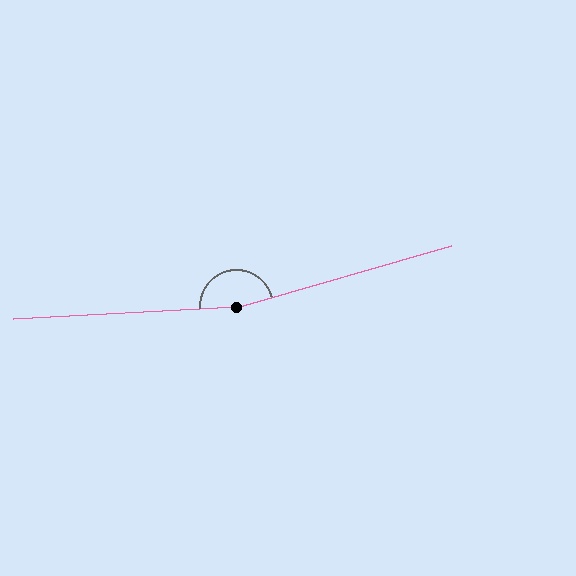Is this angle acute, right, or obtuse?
It is obtuse.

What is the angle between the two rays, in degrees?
Approximately 167 degrees.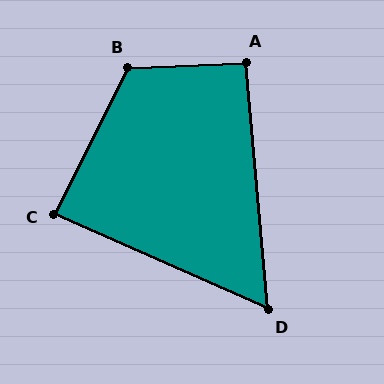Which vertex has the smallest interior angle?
D, at approximately 61 degrees.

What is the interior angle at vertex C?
Approximately 87 degrees (approximately right).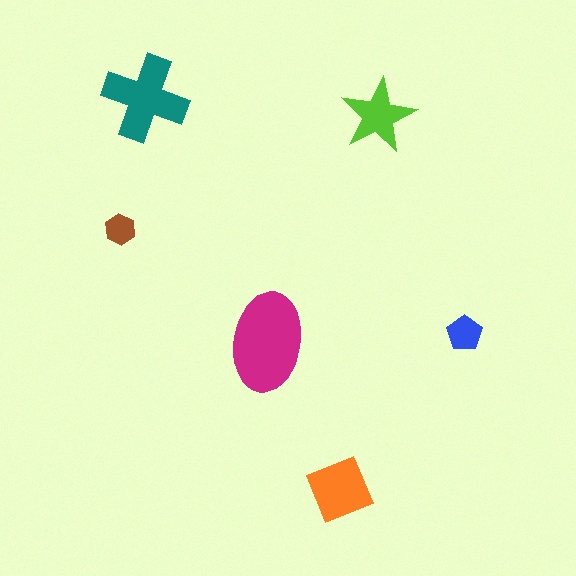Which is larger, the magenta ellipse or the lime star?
The magenta ellipse.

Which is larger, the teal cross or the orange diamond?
The teal cross.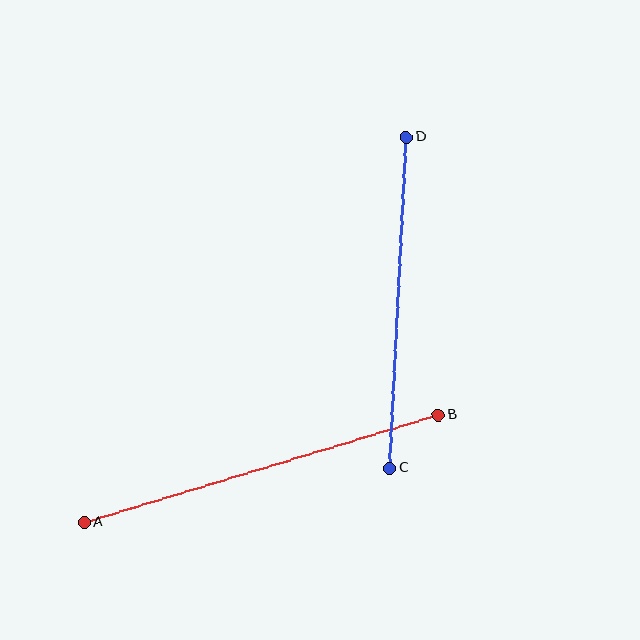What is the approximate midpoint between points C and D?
The midpoint is at approximately (398, 303) pixels.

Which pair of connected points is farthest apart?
Points A and B are farthest apart.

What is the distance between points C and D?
The distance is approximately 332 pixels.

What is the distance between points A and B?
The distance is approximately 369 pixels.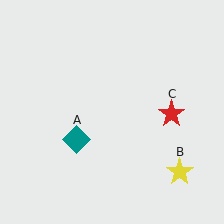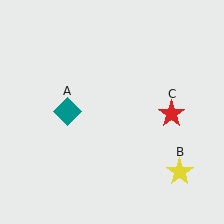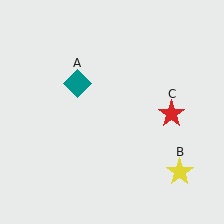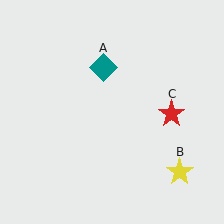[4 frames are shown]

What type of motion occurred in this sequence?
The teal diamond (object A) rotated clockwise around the center of the scene.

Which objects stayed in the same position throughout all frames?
Yellow star (object B) and red star (object C) remained stationary.